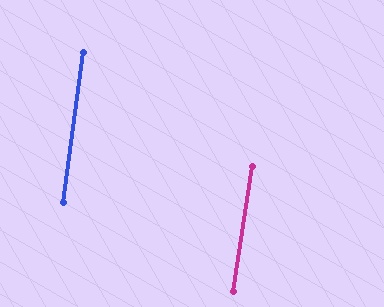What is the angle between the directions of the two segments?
Approximately 1 degree.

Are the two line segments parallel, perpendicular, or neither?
Parallel — their directions differ by only 0.9°.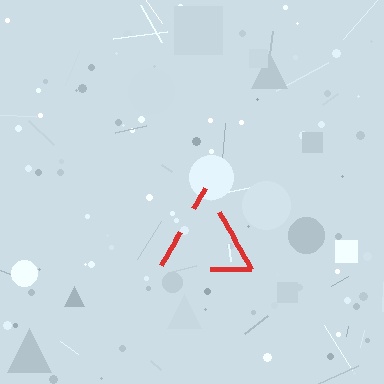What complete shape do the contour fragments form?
The contour fragments form a triangle.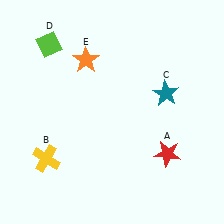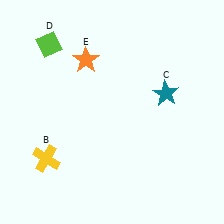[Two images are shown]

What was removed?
The red star (A) was removed in Image 2.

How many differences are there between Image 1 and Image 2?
There is 1 difference between the two images.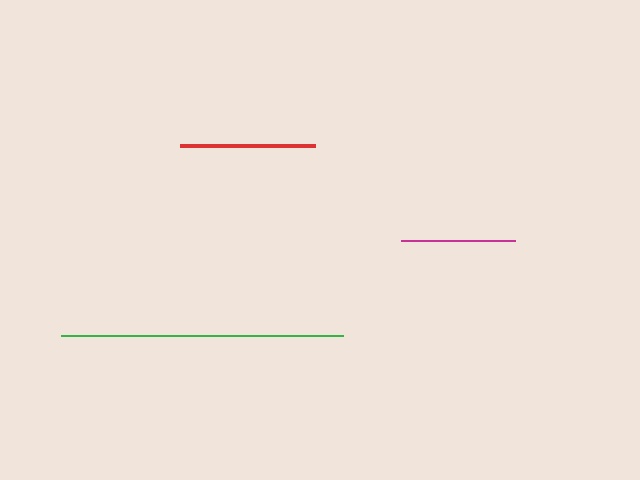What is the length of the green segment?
The green segment is approximately 282 pixels long.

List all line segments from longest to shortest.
From longest to shortest: green, red, magenta.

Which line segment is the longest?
The green line is the longest at approximately 282 pixels.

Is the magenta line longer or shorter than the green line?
The green line is longer than the magenta line.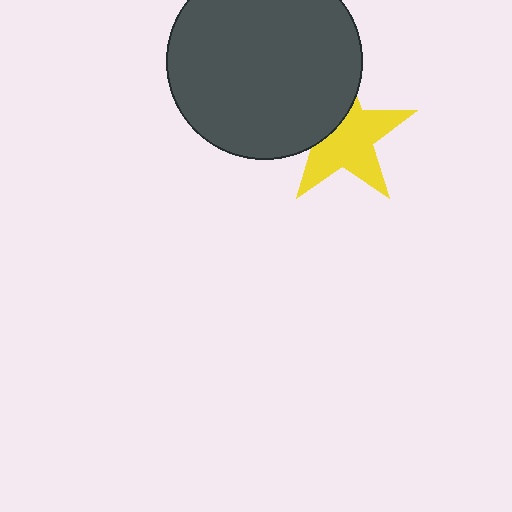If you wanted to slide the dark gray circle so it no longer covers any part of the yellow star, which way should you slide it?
Slide it toward the upper-left — that is the most direct way to separate the two shapes.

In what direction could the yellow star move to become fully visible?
The yellow star could move toward the lower-right. That would shift it out from behind the dark gray circle entirely.